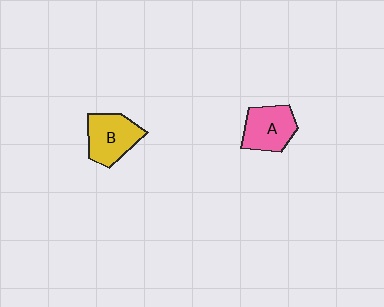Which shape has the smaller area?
Shape A (pink).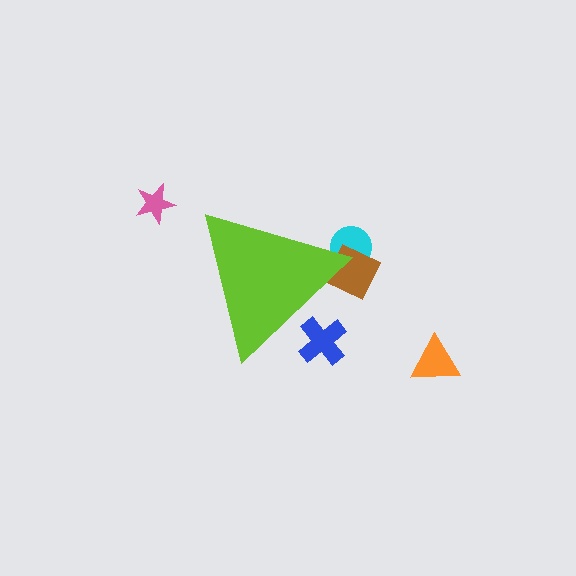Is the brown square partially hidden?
Yes, the brown square is partially hidden behind the lime triangle.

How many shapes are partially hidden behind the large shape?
3 shapes are partially hidden.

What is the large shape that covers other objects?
A lime triangle.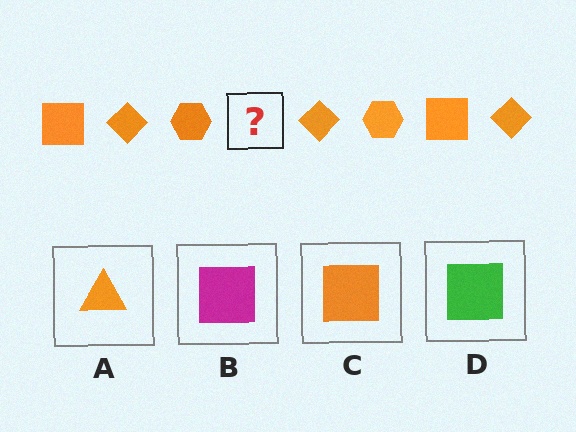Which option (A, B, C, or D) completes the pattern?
C.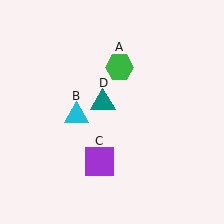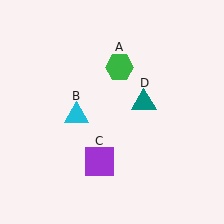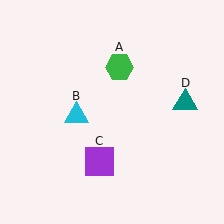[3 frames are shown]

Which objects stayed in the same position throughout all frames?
Green hexagon (object A) and cyan triangle (object B) and purple square (object C) remained stationary.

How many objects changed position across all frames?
1 object changed position: teal triangle (object D).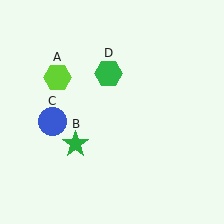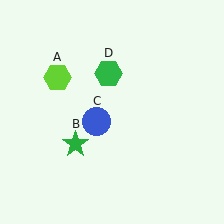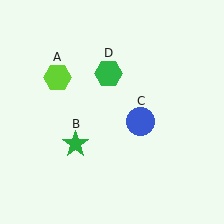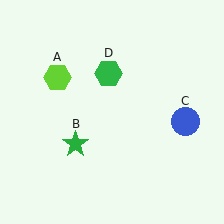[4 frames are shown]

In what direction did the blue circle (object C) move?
The blue circle (object C) moved right.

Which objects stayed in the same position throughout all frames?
Lime hexagon (object A) and green star (object B) and green hexagon (object D) remained stationary.